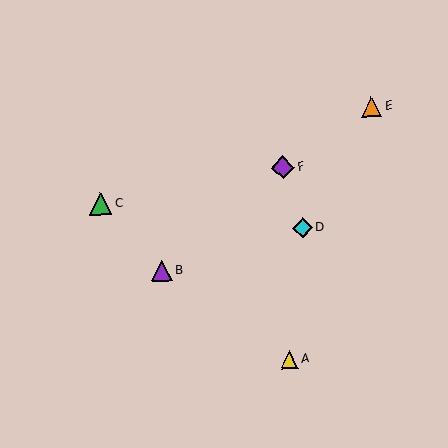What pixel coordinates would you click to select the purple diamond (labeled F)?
Click at (283, 168) to select the purple diamond F.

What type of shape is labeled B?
Shape B is a purple triangle.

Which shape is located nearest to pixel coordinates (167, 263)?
The purple triangle (labeled B) at (162, 271) is nearest to that location.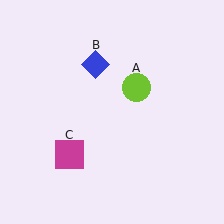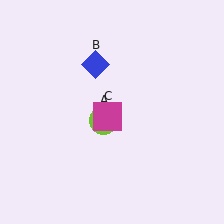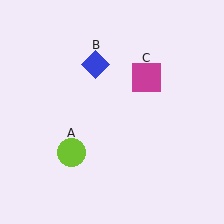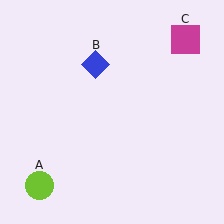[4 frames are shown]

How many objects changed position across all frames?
2 objects changed position: lime circle (object A), magenta square (object C).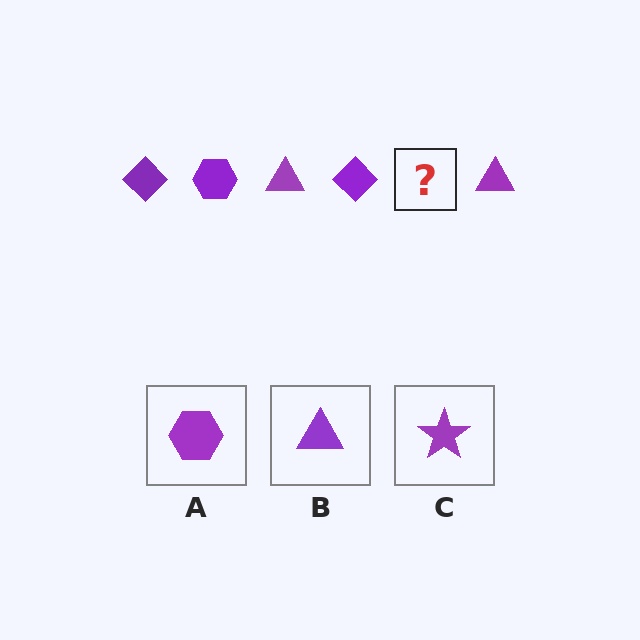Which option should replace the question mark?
Option A.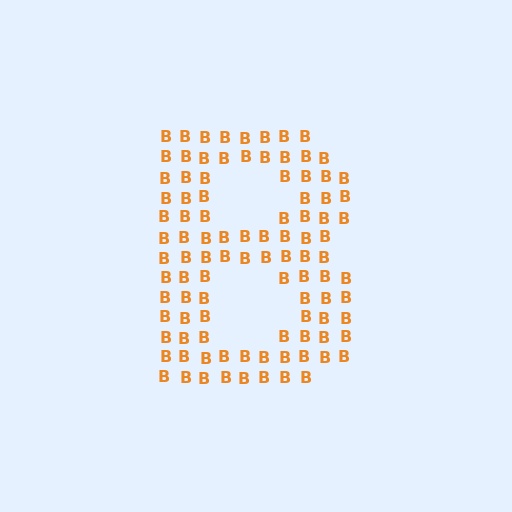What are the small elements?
The small elements are letter B's.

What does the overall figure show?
The overall figure shows the letter B.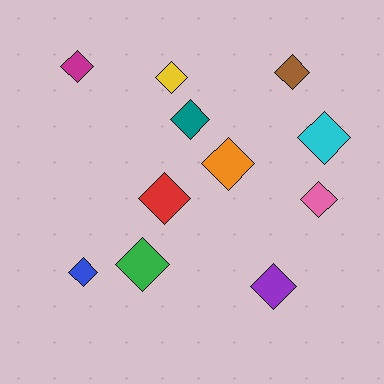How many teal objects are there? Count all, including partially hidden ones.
There is 1 teal object.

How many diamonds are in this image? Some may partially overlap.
There are 11 diamonds.